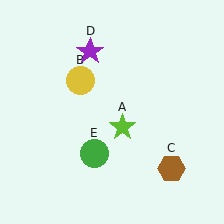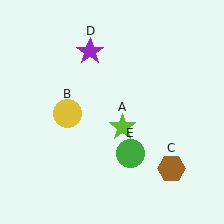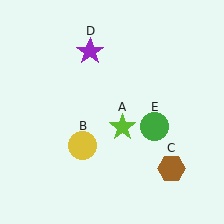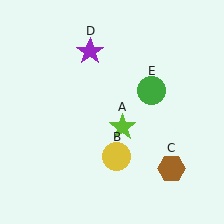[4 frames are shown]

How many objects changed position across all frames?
2 objects changed position: yellow circle (object B), green circle (object E).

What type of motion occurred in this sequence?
The yellow circle (object B), green circle (object E) rotated counterclockwise around the center of the scene.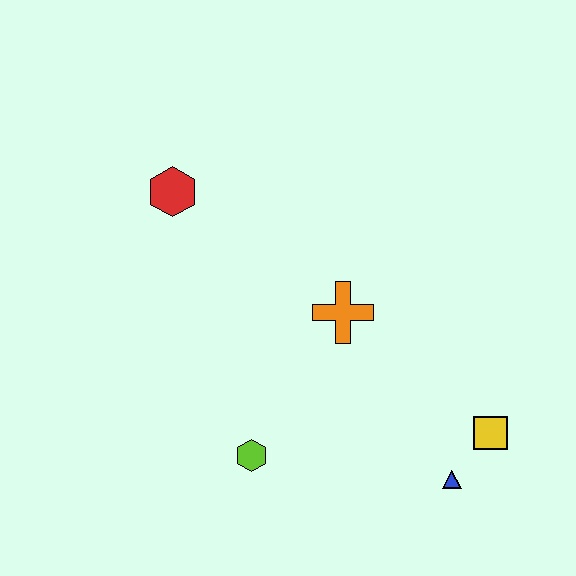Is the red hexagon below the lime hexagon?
No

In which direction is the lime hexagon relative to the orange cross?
The lime hexagon is below the orange cross.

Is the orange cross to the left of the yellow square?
Yes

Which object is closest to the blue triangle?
The yellow square is closest to the blue triangle.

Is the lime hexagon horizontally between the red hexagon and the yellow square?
Yes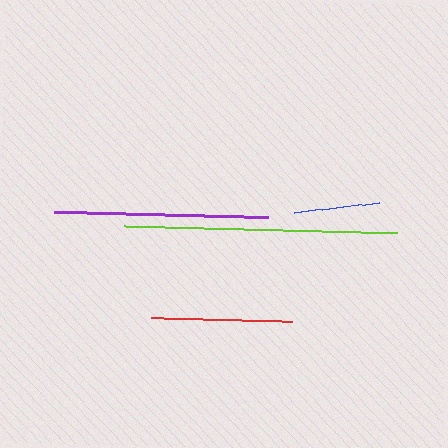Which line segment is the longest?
The lime line is the longest at approximately 273 pixels.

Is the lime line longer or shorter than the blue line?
The lime line is longer than the blue line.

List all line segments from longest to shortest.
From longest to shortest: lime, purple, red, blue.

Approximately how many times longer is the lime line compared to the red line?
The lime line is approximately 1.9 times the length of the red line.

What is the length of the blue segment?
The blue segment is approximately 85 pixels long.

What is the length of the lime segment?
The lime segment is approximately 273 pixels long.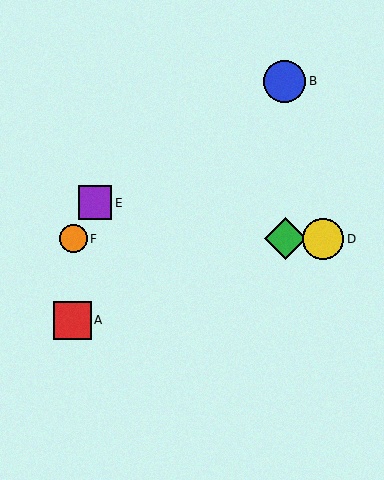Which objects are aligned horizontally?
Objects C, D, F are aligned horizontally.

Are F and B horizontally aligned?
No, F is at y≈239 and B is at y≈81.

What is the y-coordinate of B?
Object B is at y≈81.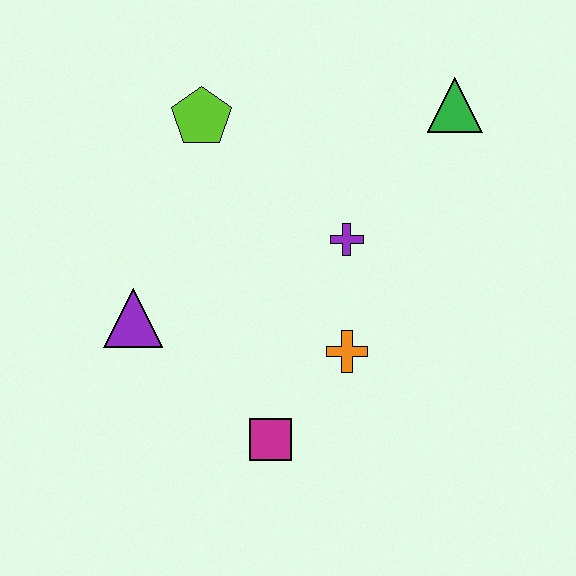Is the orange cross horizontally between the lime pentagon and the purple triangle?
No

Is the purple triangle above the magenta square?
Yes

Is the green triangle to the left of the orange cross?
No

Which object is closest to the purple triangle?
The magenta square is closest to the purple triangle.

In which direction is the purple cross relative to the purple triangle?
The purple cross is to the right of the purple triangle.